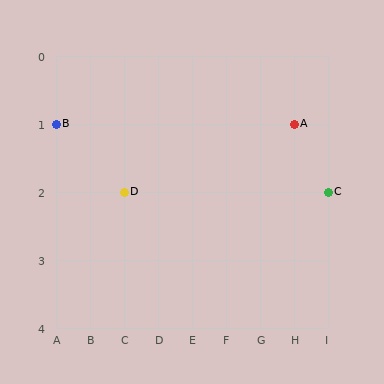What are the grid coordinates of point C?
Point C is at grid coordinates (I, 2).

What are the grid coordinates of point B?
Point B is at grid coordinates (A, 1).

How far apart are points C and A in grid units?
Points C and A are 1 column and 1 row apart (about 1.4 grid units diagonally).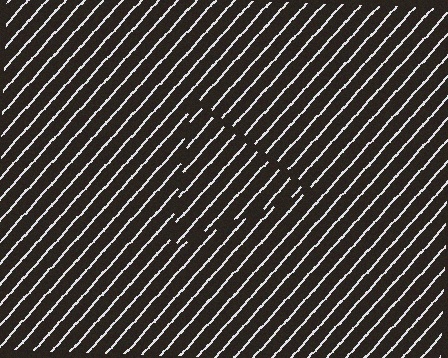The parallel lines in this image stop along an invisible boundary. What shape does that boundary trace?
An illusory triangle. The interior of the shape contains the same grating, shifted by half a period — the contour is defined by the phase discontinuity where line-ends from the inner and outer gratings abut.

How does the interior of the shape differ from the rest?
The interior of the shape contains the same grating, shifted by half a period — the contour is defined by the phase discontinuity where line-ends from the inner and outer gratings abut.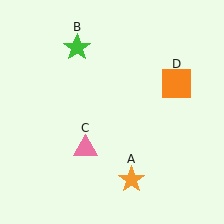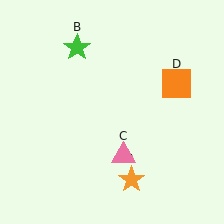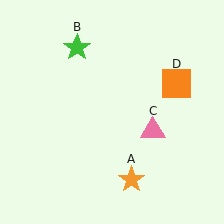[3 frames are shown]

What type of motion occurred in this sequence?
The pink triangle (object C) rotated counterclockwise around the center of the scene.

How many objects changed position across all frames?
1 object changed position: pink triangle (object C).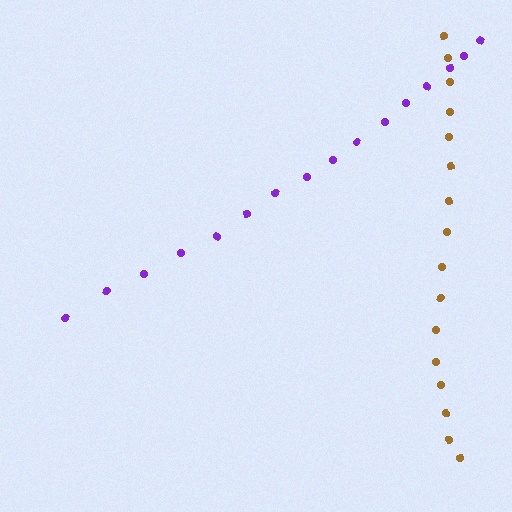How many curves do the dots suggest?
There are 2 distinct paths.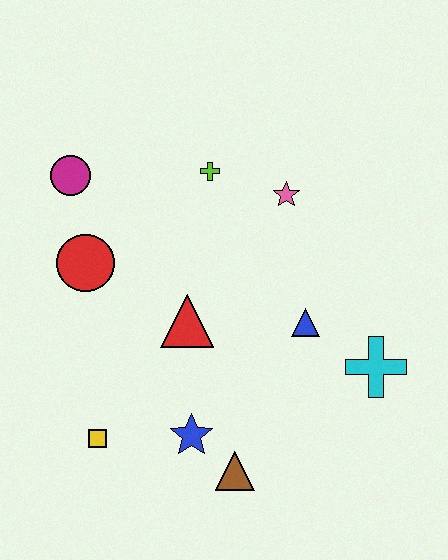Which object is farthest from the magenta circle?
The cyan cross is farthest from the magenta circle.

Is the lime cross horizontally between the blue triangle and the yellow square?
Yes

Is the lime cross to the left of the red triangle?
No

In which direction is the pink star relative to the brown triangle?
The pink star is above the brown triangle.